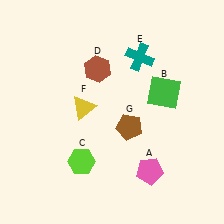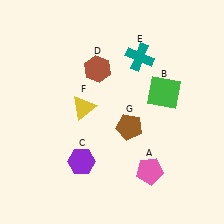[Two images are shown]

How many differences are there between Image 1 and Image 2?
There is 1 difference between the two images.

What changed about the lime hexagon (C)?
In Image 1, C is lime. In Image 2, it changed to purple.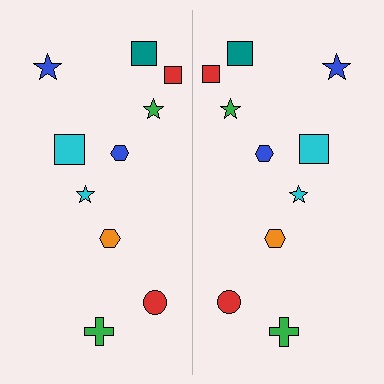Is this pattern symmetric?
Yes, this pattern has bilateral (reflection) symmetry.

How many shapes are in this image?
There are 20 shapes in this image.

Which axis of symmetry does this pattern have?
The pattern has a vertical axis of symmetry running through the center of the image.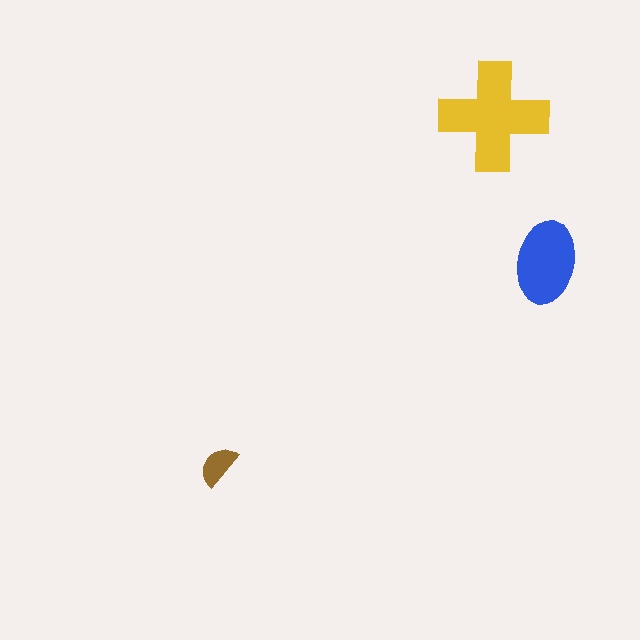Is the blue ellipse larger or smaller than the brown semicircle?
Larger.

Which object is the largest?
The yellow cross.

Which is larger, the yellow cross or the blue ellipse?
The yellow cross.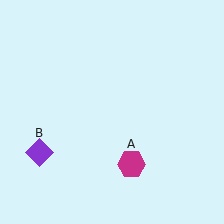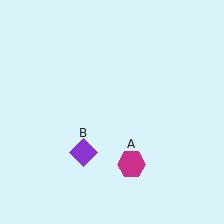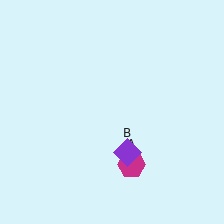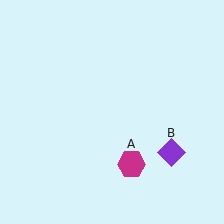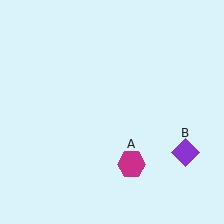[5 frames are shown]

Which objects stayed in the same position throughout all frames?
Magenta hexagon (object A) remained stationary.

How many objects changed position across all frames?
1 object changed position: purple diamond (object B).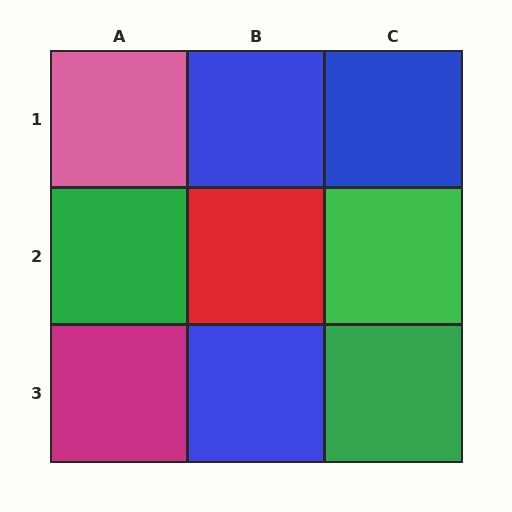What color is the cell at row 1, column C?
Blue.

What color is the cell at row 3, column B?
Blue.